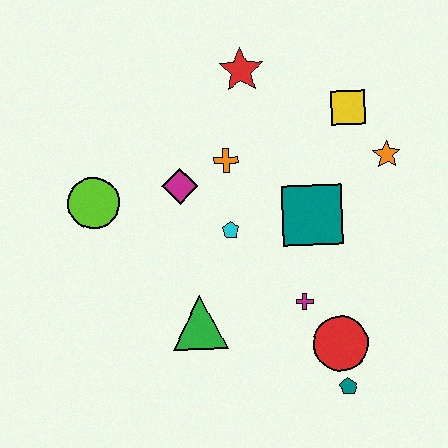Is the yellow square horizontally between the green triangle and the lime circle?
No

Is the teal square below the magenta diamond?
Yes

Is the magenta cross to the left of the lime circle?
No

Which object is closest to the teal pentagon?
The red circle is closest to the teal pentagon.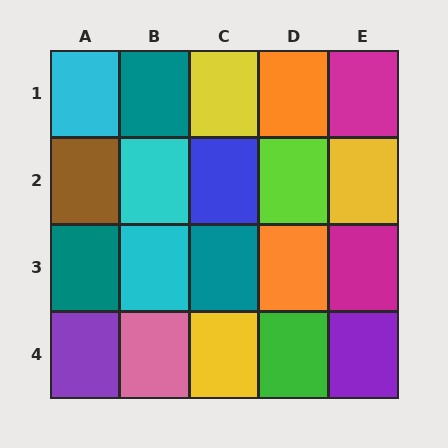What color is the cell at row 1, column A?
Cyan.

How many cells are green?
1 cell is green.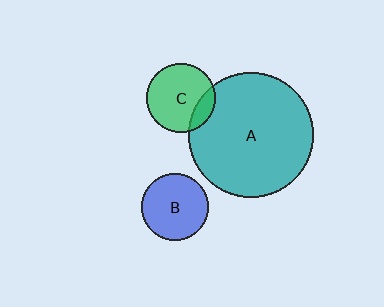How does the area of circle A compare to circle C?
Approximately 3.2 times.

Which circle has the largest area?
Circle A (teal).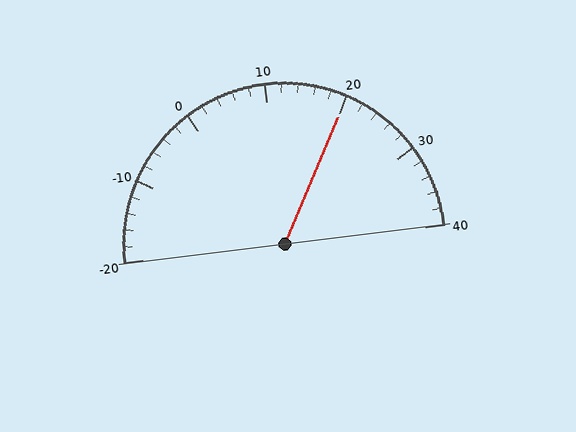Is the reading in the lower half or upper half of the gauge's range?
The reading is in the upper half of the range (-20 to 40).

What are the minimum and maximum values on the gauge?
The gauge ranges from -20 to 40.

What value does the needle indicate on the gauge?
The needle indicates approximately 20.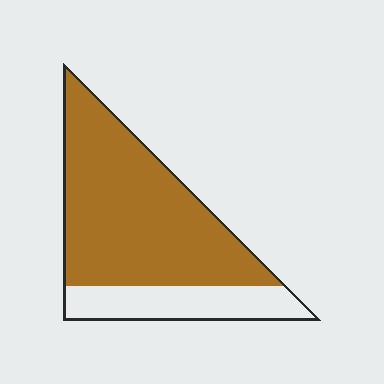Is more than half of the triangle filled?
Yes.